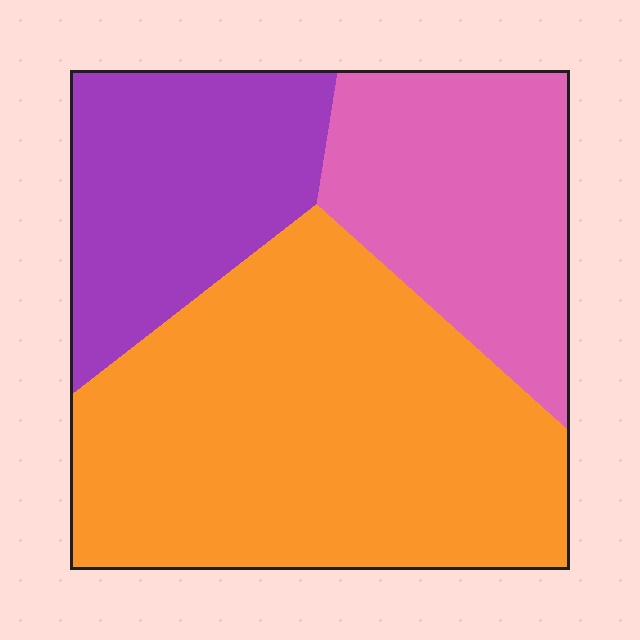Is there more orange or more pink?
Orange.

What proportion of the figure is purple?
Purple covers about 25% of the figure.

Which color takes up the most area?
Orange, at roughly 50%.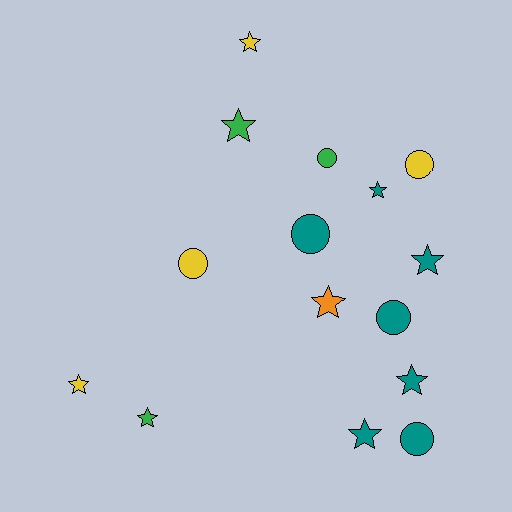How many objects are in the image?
There are 15 objects.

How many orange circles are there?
There are no orange circles.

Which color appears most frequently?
Teal, with 7 objects.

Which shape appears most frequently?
Star, with 9 objects.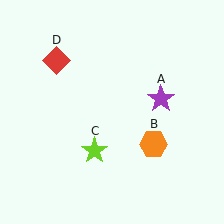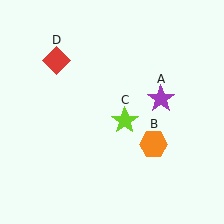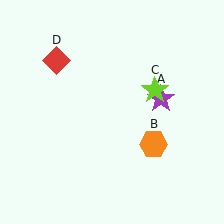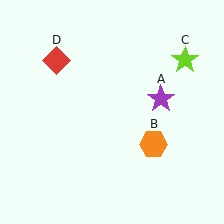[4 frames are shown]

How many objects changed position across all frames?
1 object changed position: lime star (object C).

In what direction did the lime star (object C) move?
The lime star (object C) moved up and to the right.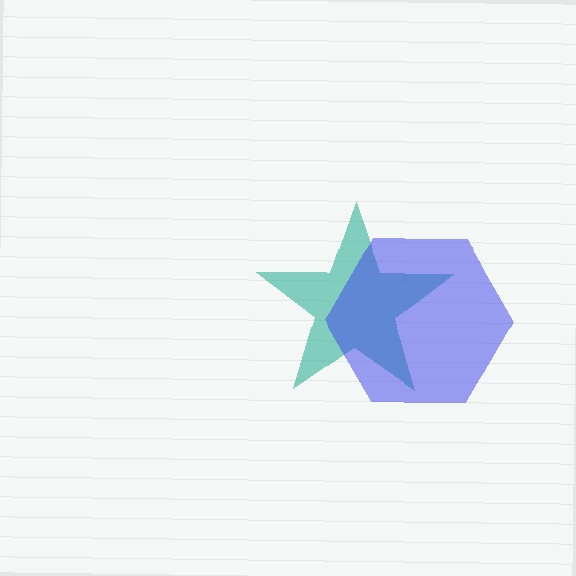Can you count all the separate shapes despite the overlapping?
Yes, there are 2 separate shapes.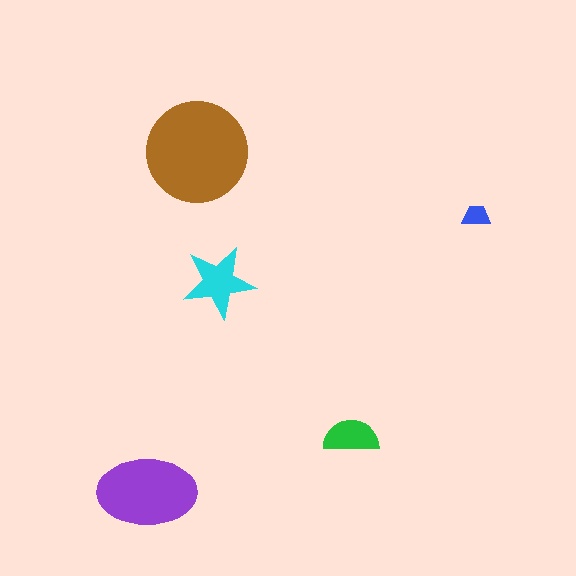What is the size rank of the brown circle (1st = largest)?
1st.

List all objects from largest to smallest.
The brown circle, the purple ellipse, the cyan star, the green semicircle, the blue trapezoid.